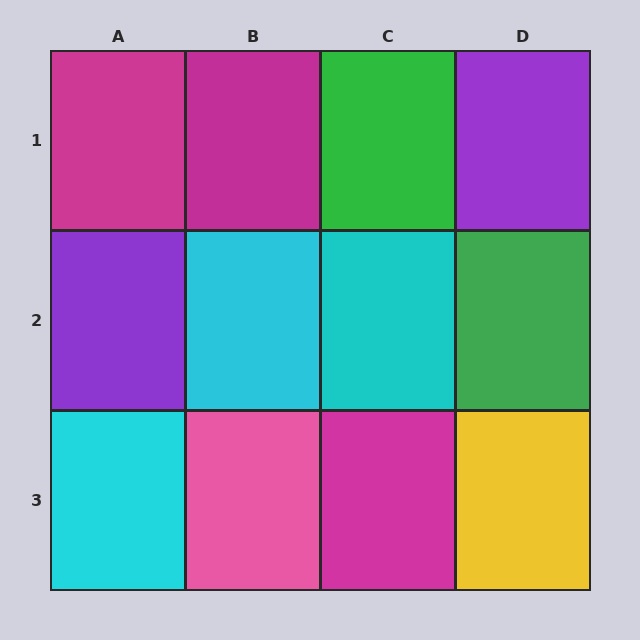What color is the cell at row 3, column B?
Pink.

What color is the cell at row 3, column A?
Cyan.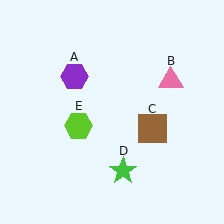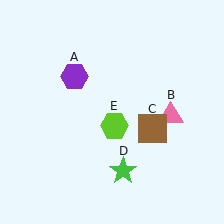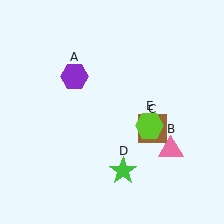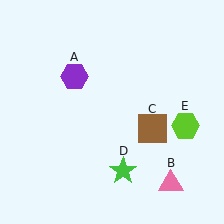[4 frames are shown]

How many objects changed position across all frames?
2 objects changed position: pink triangle (object B), lime hexagon (object E).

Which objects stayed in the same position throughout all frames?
Purple hexagon (object A) and brown square (object C) and green star (object D) remained stationary.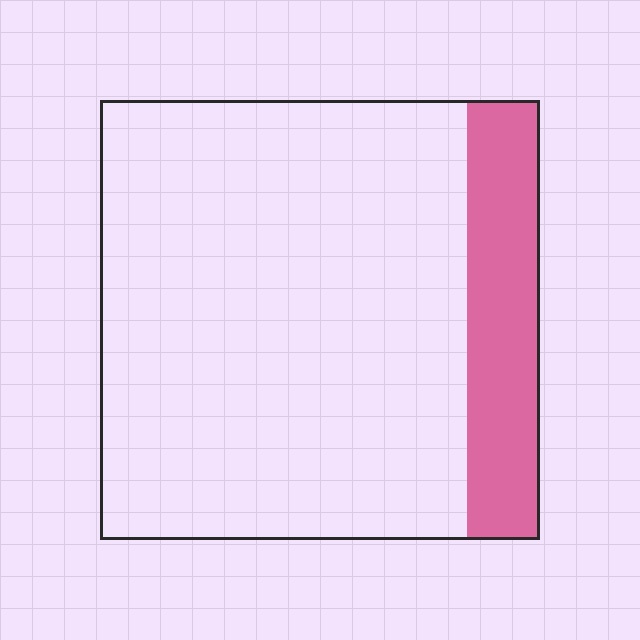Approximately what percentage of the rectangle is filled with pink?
Approximately 15%.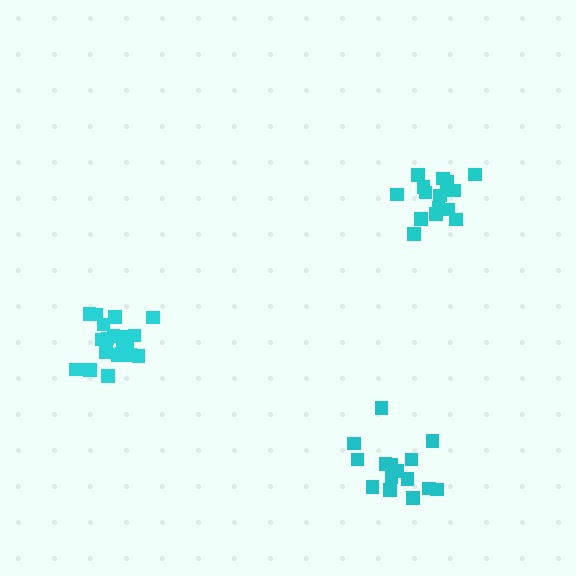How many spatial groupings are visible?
There are 3 spatial groupings.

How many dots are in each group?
Group 1: 15 dots, Group 2: 15 dots, Group 3: 20 dots (50 total).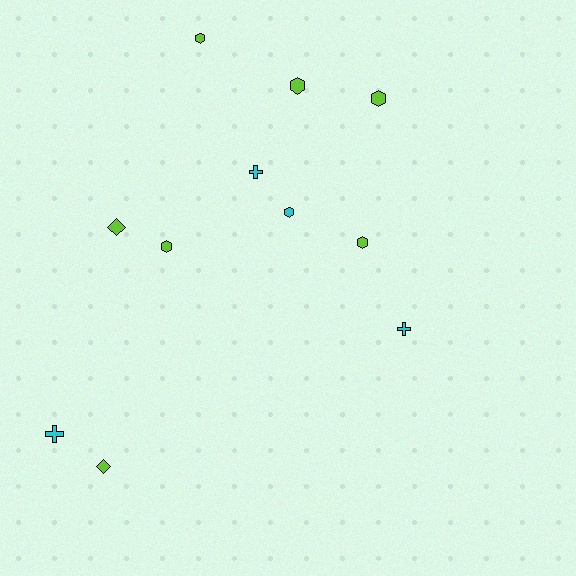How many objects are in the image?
There are 11 objects.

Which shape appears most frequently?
Hexagon, with 6 objects.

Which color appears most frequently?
Lime, with 7 objects.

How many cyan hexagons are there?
There is 1 cyan hexagon.